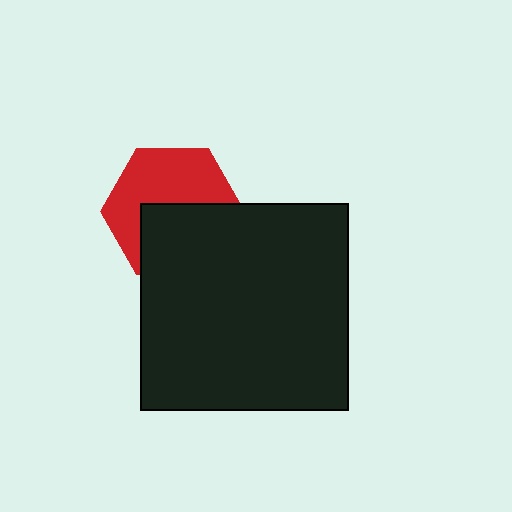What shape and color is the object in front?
The object in front is a black square.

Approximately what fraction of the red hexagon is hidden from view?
Roughly 46% of the red hexagon is hidden behind the black square.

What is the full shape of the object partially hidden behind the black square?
The partially hidden object is a red hexagon.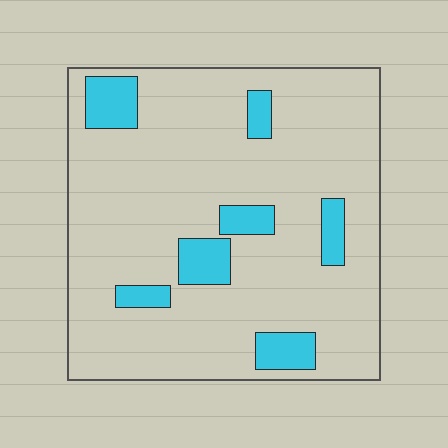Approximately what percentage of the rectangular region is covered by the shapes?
Approximately 15%.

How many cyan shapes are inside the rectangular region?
7.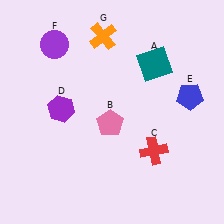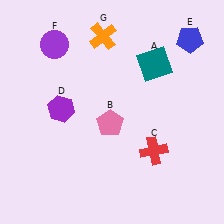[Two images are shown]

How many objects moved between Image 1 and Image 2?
1 object moved between the two images.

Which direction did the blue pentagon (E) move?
The blue pentagon (E) moved up.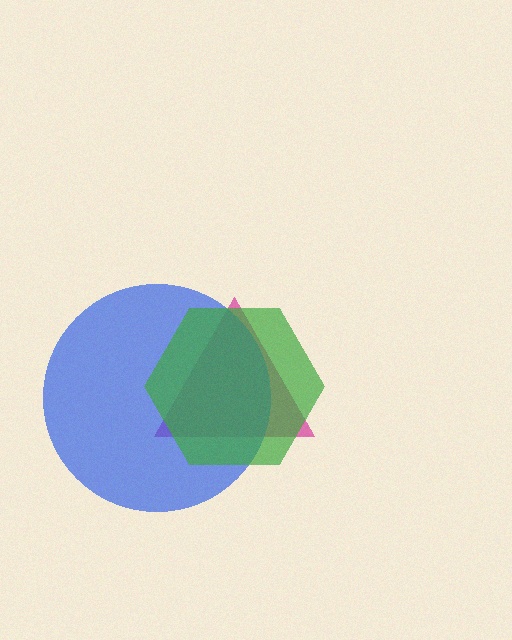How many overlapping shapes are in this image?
There are 3 overlapping shapes in the image.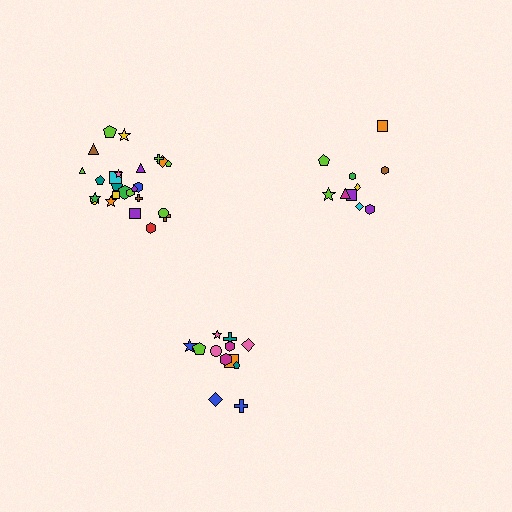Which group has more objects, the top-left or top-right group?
The top-left group.